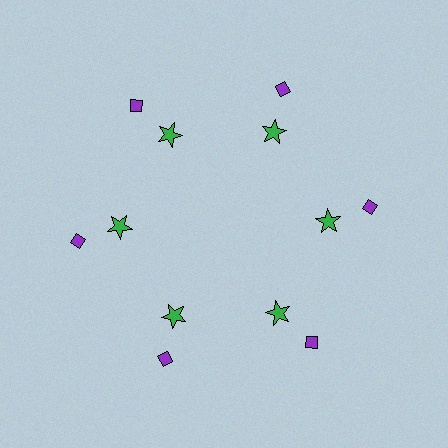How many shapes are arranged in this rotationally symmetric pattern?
There are 12 shapes, arranged in 6 groups of 2.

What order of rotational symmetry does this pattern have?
This pattern has 6-fold rotational symmetry.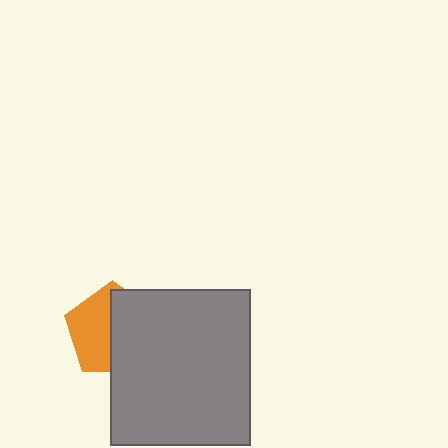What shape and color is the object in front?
The object in front is a gray rectangle.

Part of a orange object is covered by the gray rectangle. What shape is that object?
It is a pentagon.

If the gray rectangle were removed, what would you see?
You would see the complete orange pentagon.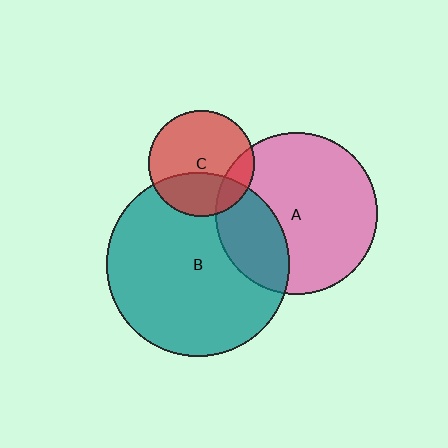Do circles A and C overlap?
Yes.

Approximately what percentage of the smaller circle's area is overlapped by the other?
Approximately 15%.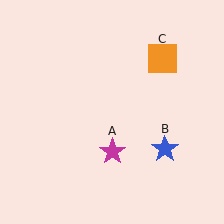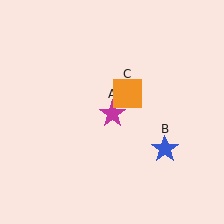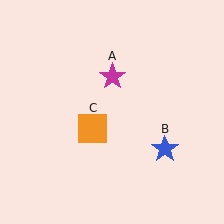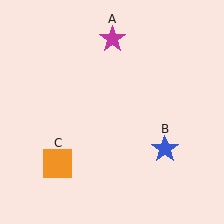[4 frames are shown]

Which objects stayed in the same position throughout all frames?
Blue star (object B) remained stationary.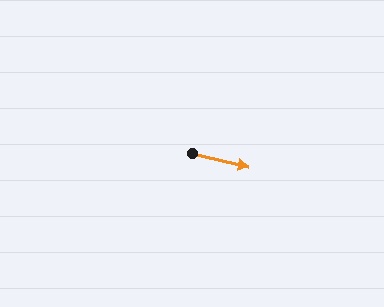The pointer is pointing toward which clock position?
Roughly 3 o'clock.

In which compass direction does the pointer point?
East.